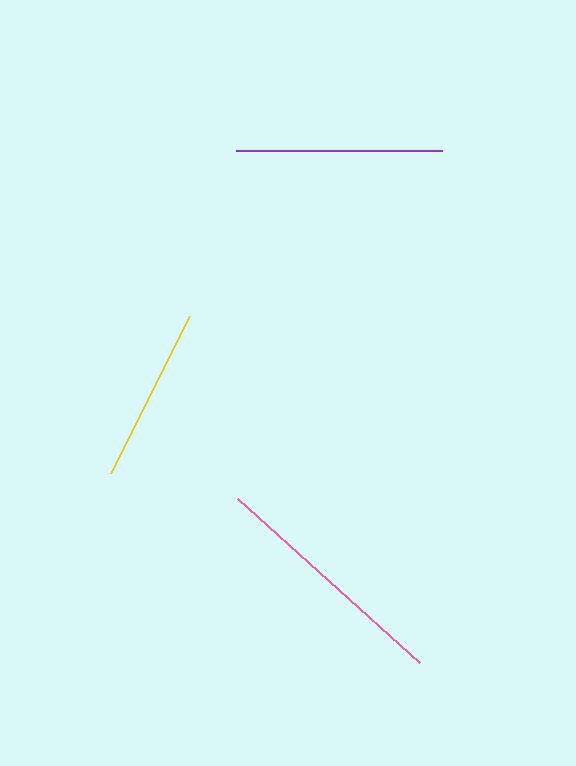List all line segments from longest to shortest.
From longest to shortest: pink, purple, yellow.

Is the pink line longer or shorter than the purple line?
The pink line is longer than the purple line.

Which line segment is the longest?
The pink line is the longest at approximately 245 pixels.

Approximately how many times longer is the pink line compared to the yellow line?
The pink line is approximately 1.4 times the length of the yellow line.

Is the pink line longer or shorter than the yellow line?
The pink line is longer than the yellow line.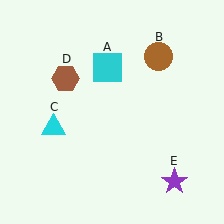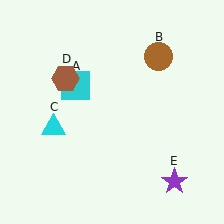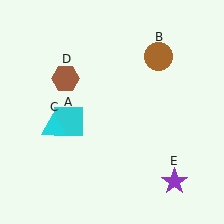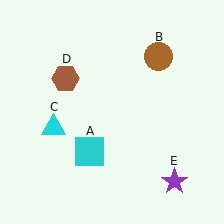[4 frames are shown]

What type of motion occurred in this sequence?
The cyan square (object A) rotated counterclockwise around the center of the scene.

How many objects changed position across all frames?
1 object changed position: cyan square (object A).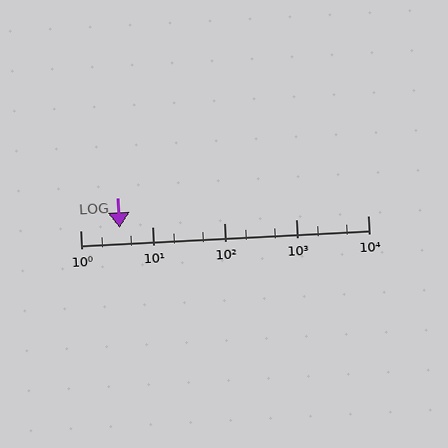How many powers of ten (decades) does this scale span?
The scale spans 4 decades, from 1 to 10000.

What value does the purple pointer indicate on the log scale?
The pointer indicates approximately 3.5.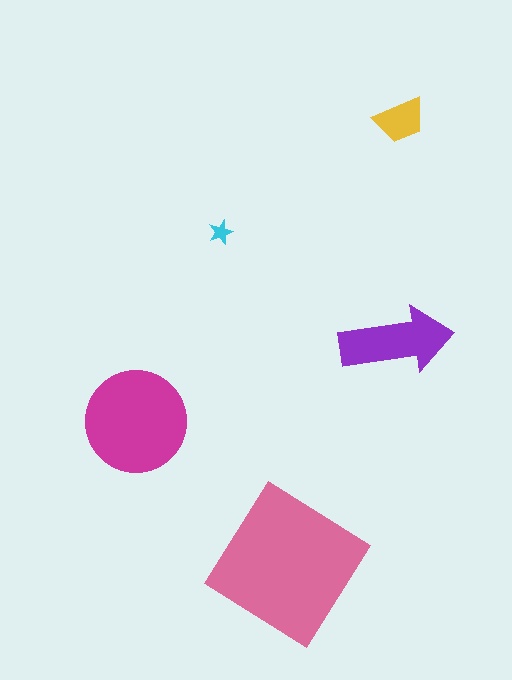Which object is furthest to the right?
The yellow trapezoid is rightmost.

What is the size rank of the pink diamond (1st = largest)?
1st.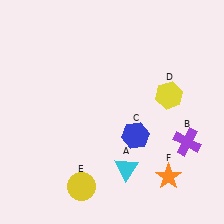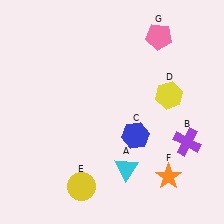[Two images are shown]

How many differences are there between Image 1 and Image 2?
There is 1 difference between the two images.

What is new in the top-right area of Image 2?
A pink pentagon (G) was added in the top-right area of Image 2.